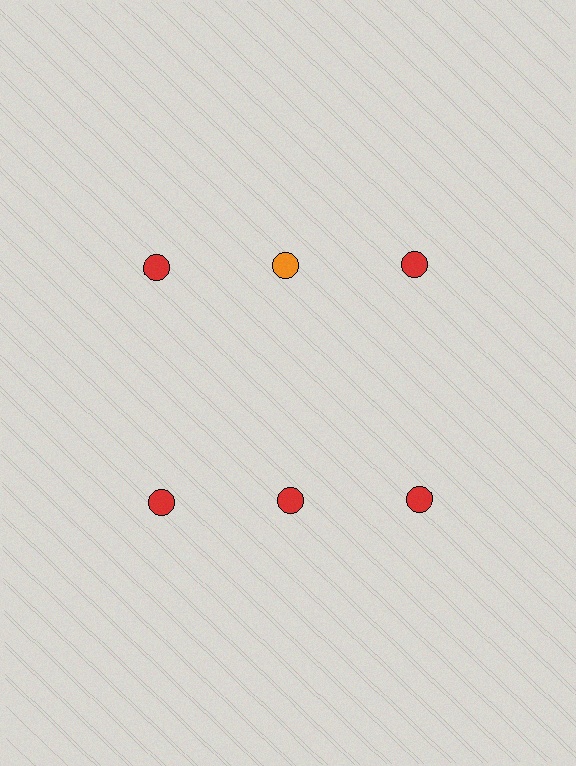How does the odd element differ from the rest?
It has a different color: orange instead of red.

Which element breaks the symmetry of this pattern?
The orange circle in the top row, second from left column breaks the symmetry. All other shapes are red circles.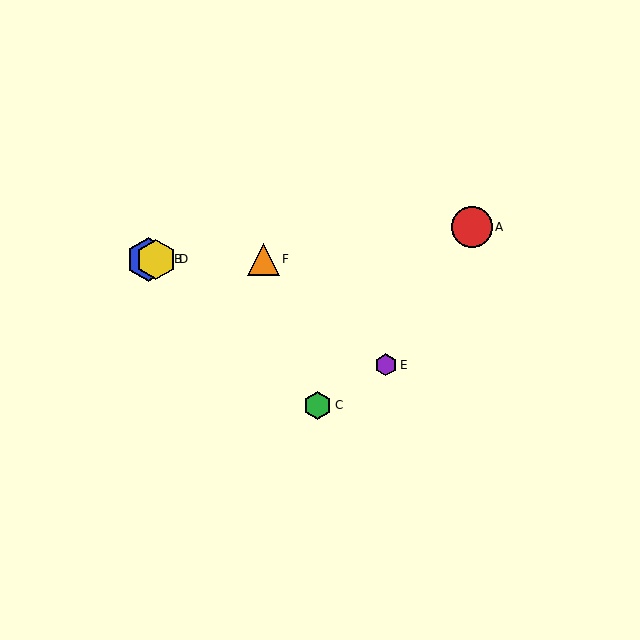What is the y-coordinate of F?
Object F is at y≈259.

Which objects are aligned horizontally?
Objects B, D, F are aligned horizontally.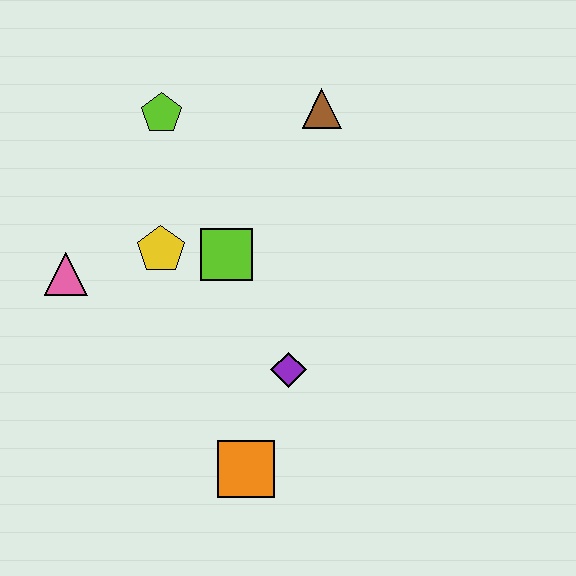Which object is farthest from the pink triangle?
The brown triangle is farthest from the pink triangle.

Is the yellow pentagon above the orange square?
Yes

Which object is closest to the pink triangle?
The yellow pentagon is closest to the pink triangle.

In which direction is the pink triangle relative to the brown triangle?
The pink triangle is to the left of the brown triangle.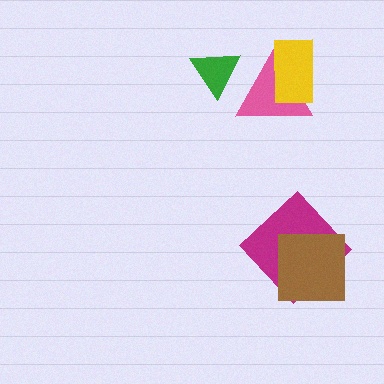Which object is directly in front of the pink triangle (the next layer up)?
The yellow rectangle is directly in front of the pink triangle.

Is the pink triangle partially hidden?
Yes, it is partially covered by another shape.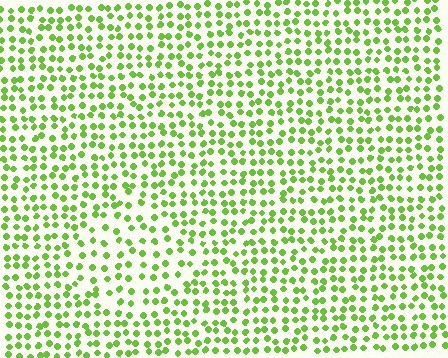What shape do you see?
I see a diamond.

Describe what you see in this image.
The image contains small lime elements arranged at two different densities. A diamond-shaped region is visible where the elements are less densely packed than the surrounding area.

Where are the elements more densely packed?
The elements are more densely packed outside the diamond boundary.